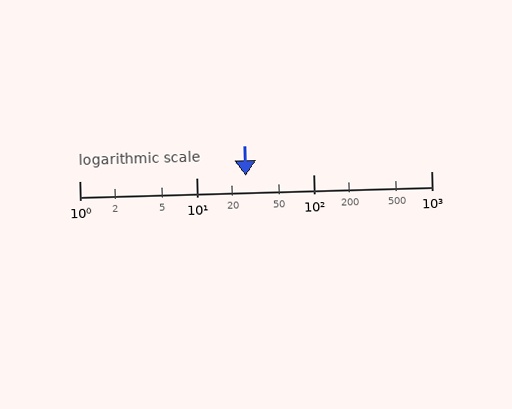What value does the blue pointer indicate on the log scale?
The pointer indicates approximately 26.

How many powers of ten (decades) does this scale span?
The scale spans 3 decades, from 1 to 1000.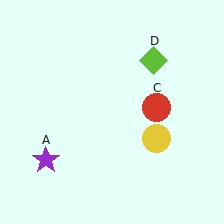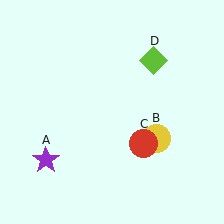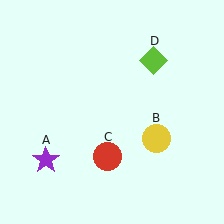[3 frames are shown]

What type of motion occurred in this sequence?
The red circle (object C) rotated clockwise around the center of the scene.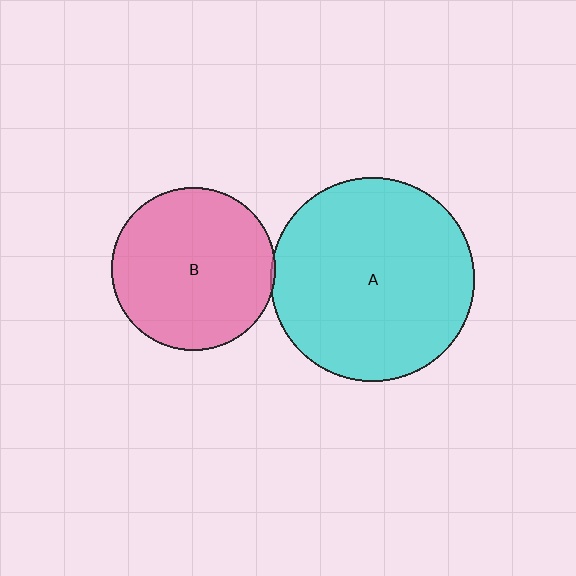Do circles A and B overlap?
Yes.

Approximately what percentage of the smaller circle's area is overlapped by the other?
Approximately 5%.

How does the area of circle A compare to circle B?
Approximately 1.6 times.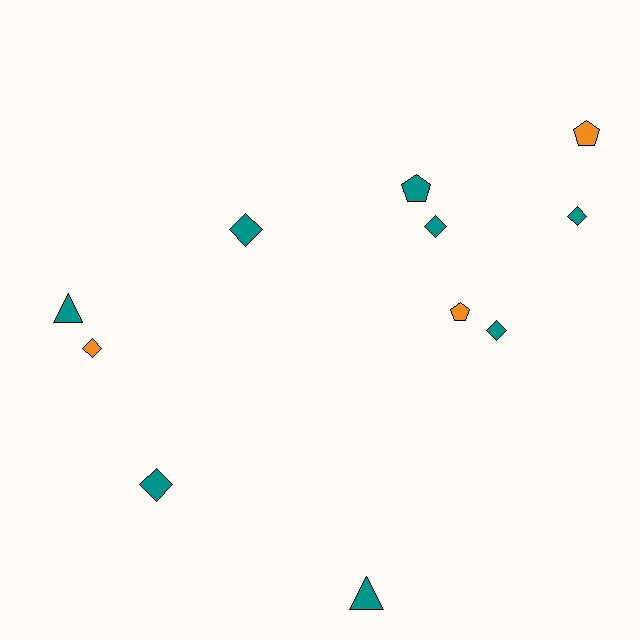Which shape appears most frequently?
Diamond, with 6 objects.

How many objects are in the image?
There are 11 objects.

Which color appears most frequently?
Teal, with 8 objects.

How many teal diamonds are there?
There are 5 teal diamonds.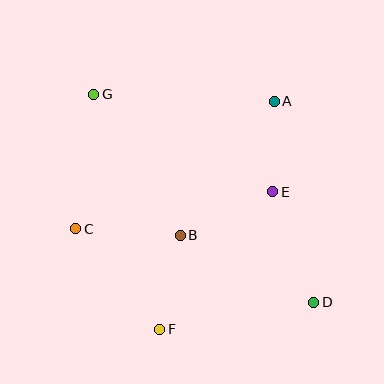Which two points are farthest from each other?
Points D and G are farthest from each other.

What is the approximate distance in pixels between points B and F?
The distance between B and F is approximately 96 pixels.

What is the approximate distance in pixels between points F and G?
The distance between F and G is approximately 244 pixels.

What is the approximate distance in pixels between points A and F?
The distance between A and F is approximately 255 pixels.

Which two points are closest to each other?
Points A and E are closest to each other.